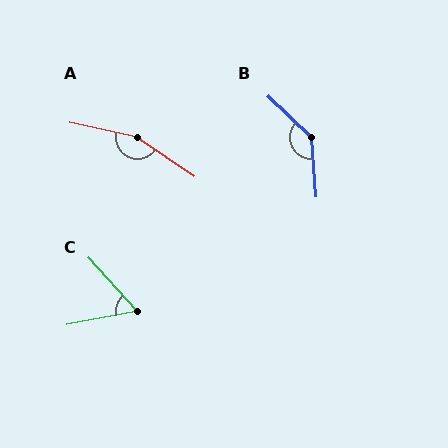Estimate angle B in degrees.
Approximately 138 degrees.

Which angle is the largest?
A, at approximately 157 degrees.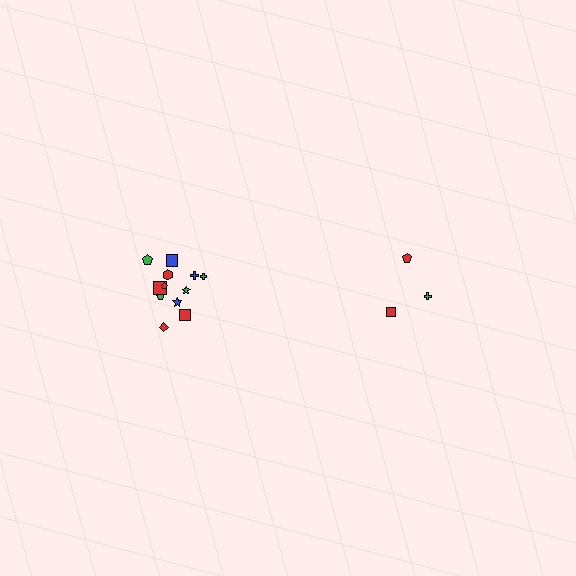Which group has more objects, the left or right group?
The left group.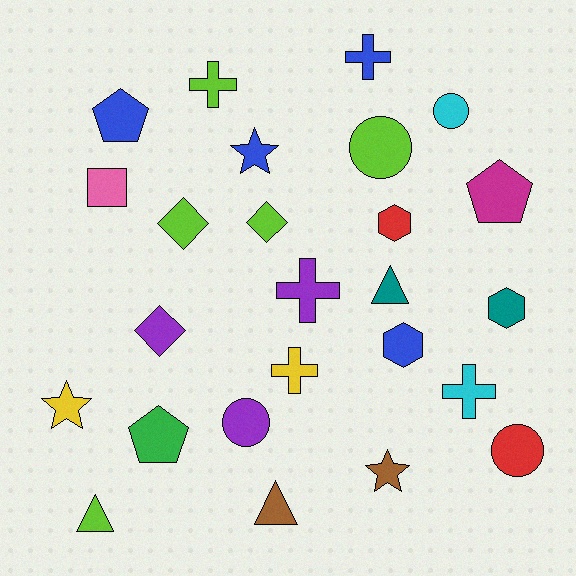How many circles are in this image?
There are 4 circles.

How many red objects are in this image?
There are 2 red objects.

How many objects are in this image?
There are 25 objects.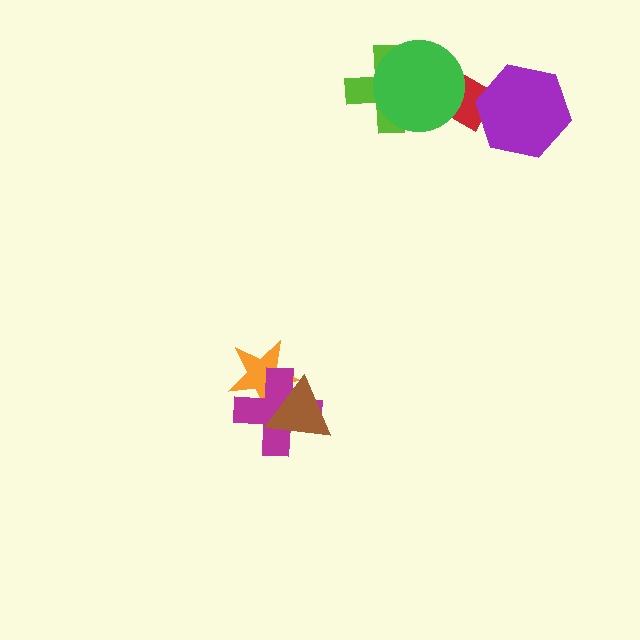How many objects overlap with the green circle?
2 objects overlap with the green circle.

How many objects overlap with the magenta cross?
2 objects overlap with the magenta cross.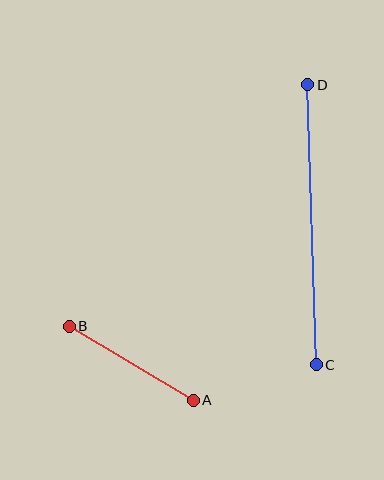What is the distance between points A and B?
The distance is approximately 145 pixels.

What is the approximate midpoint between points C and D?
The midpoint is at approximately (312, 225) pixels.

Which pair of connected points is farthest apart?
Points C and D are farthest apart.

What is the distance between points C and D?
The distance is approximately 280 pixels.